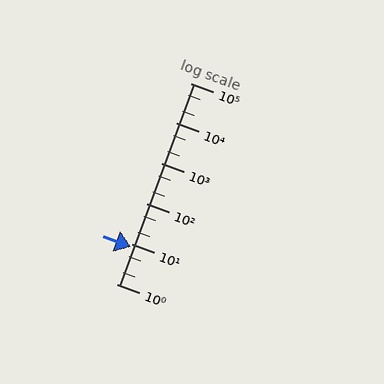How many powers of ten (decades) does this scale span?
The scale spans 5 decades, from 1 to 100000.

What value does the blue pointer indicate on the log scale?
The pointer indicates approximately 8.4.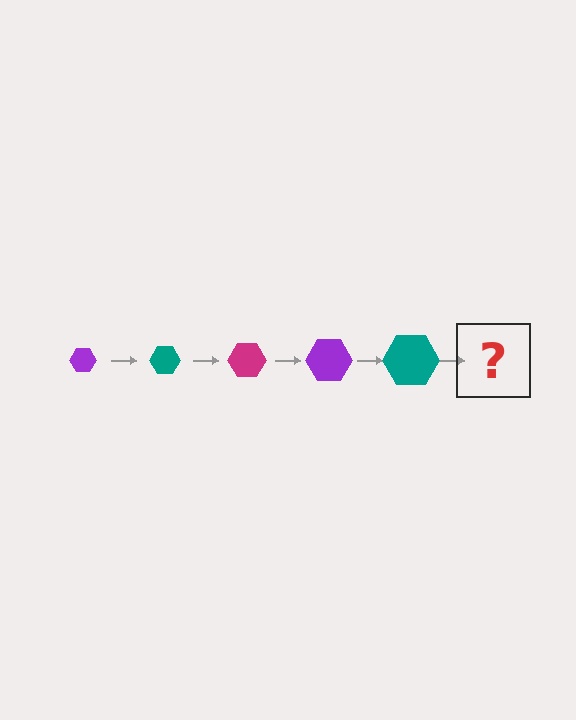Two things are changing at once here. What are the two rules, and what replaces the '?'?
The two rules are that the hexagon grows larger each step and the color cycles through purple, teal, and magenta. The '?' should be a magenta hexagon, larger than the previous one.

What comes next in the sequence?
The next element should be a magenta hexagon, larger than the previous one.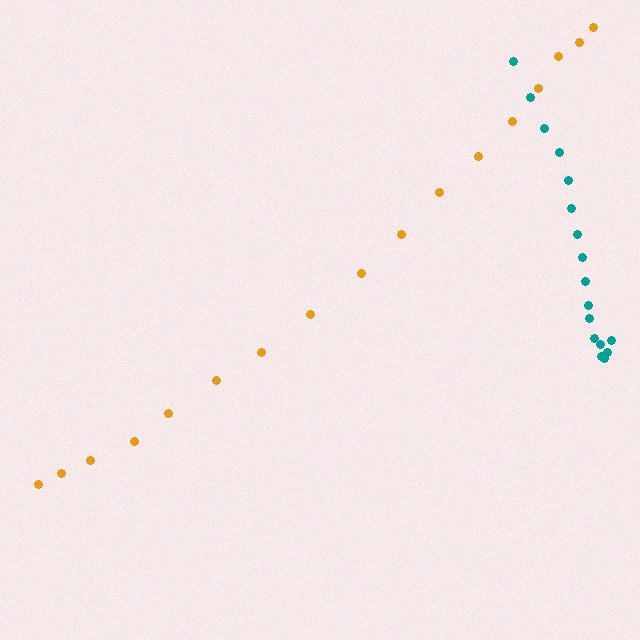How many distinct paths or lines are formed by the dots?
There are 2 distinct paths.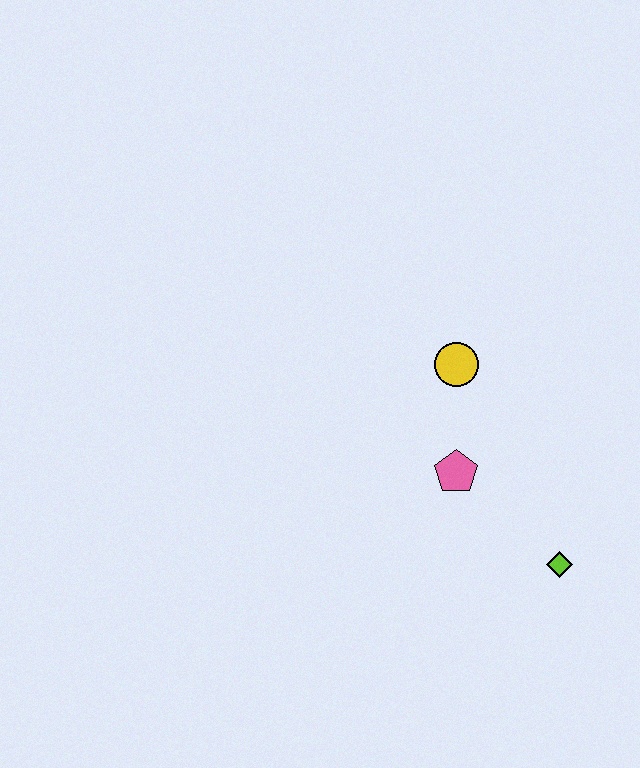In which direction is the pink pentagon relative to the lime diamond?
The pink pentagon is to the left of the lime diamond.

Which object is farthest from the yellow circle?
The lime diamond is farthest from the yellow circle.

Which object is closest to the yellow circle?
The pink pentagon is closest to the yellow circle.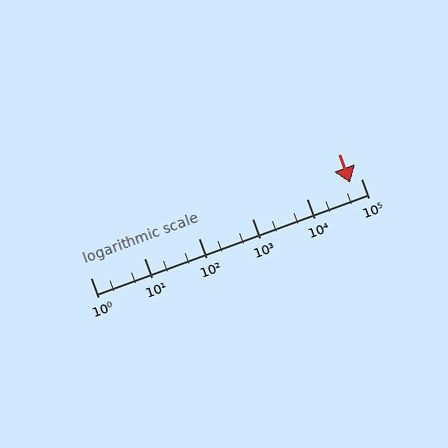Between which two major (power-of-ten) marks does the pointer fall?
The pointer is between 10000 and 100000.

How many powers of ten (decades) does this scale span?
The scale spans 5 decades, from 1 to 100000.